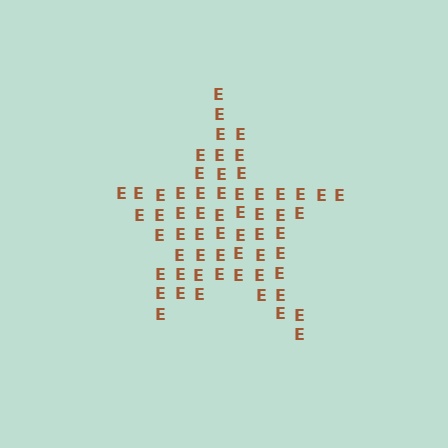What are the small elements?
The small elements are letter E's.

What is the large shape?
The large shape is a star.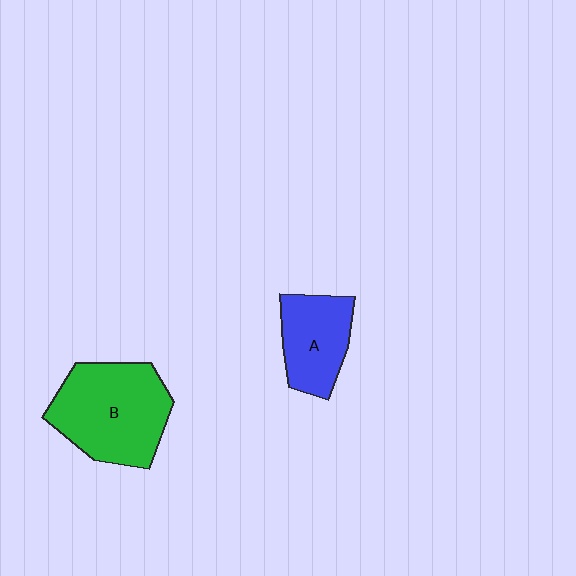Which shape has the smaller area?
Shape A (blue).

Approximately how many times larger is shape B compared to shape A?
Approximately 1.6 times.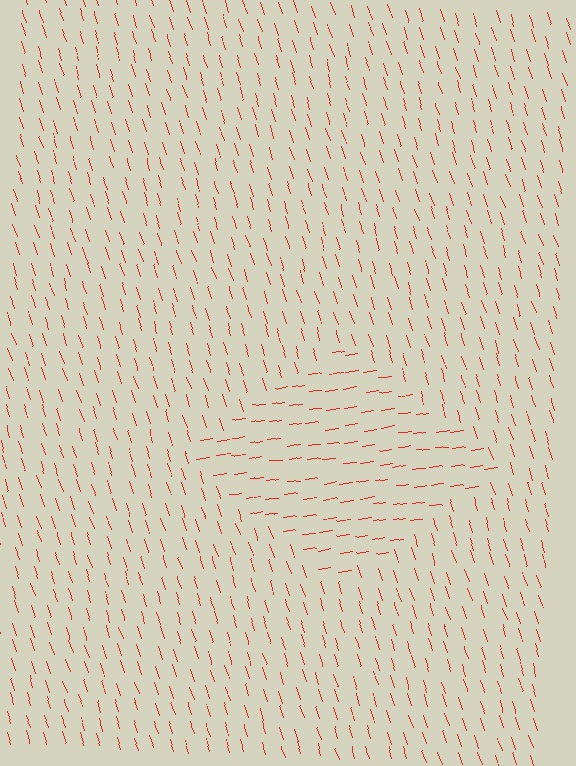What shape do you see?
I see a diamond.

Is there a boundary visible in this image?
Yes, there is a texture boundary formed by a change in line orientation.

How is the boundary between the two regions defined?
The boundary is defined purely by a change in line orientation (approximately 80 degrees difference). All lines are the same color and thickness.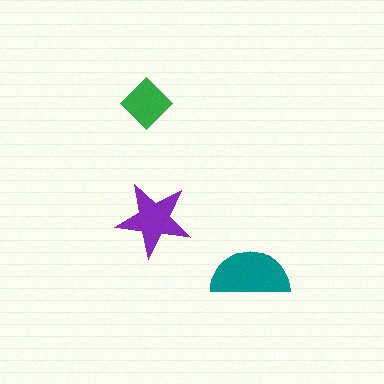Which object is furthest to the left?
The green diamond is leftmost.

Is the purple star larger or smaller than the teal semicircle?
Smaller.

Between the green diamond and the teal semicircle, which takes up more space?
The teal semicircle.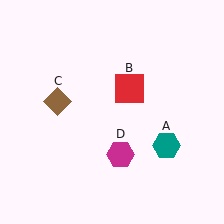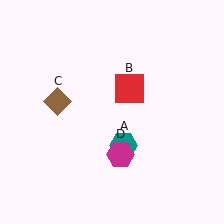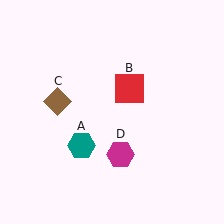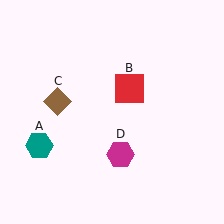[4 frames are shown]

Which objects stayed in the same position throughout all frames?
Red square (object B) and brown diamond (object C) and magenta hexagon (object D) remained stationary.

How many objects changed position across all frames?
1 object changed position: teal hexagon (object A).